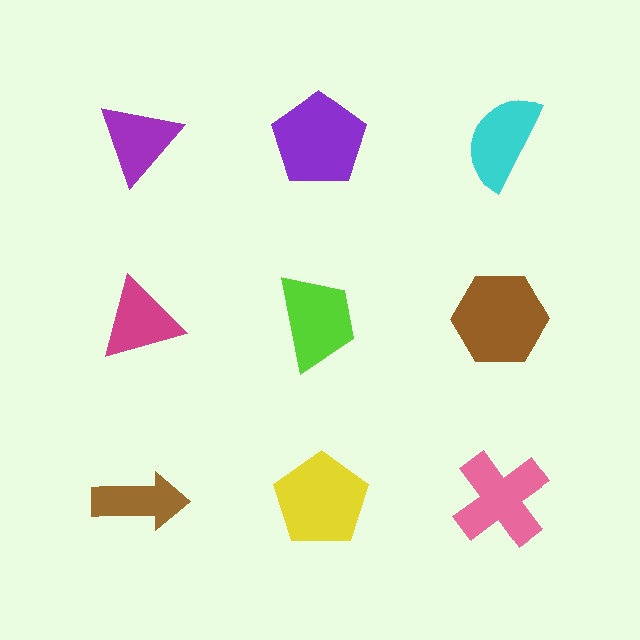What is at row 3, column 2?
A yellow pentagon.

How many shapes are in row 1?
3 shapes.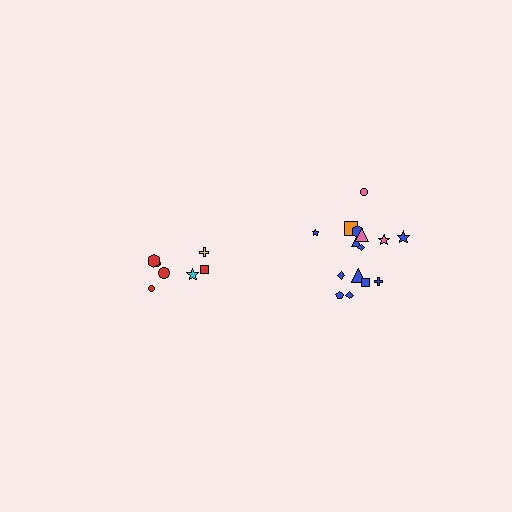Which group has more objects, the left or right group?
The right group.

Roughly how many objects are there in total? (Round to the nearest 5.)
Roughly 20 objects in total.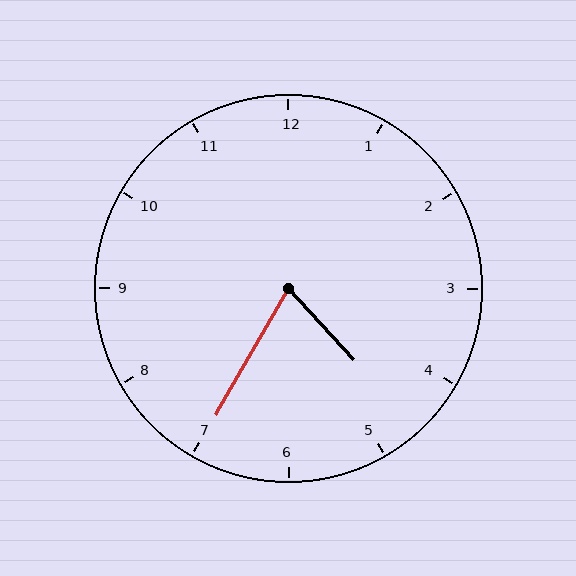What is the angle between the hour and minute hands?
Approximately 72 degrees.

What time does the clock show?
4:35.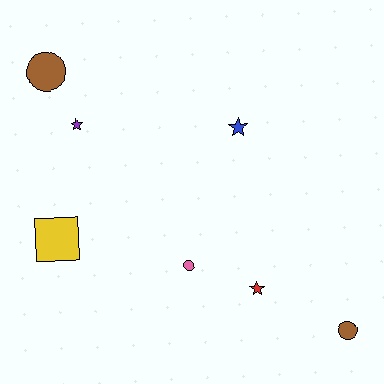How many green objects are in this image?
There are no green objects.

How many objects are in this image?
There are 7 objects.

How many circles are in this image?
There are 3 circles.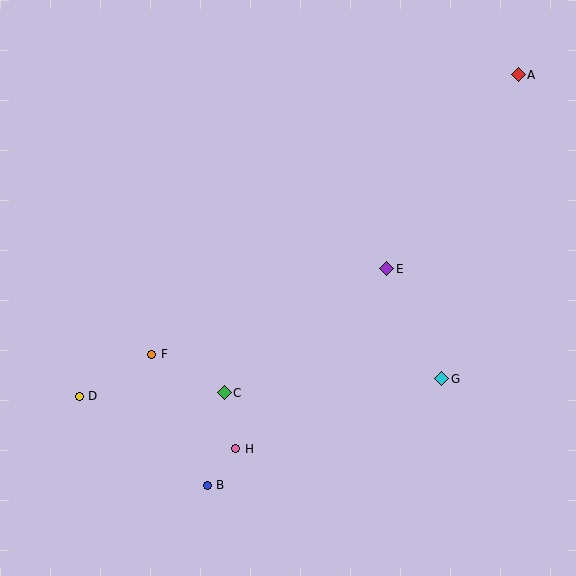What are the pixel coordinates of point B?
Point B is at (207, 485).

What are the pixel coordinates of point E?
Point E is at (386, 269).